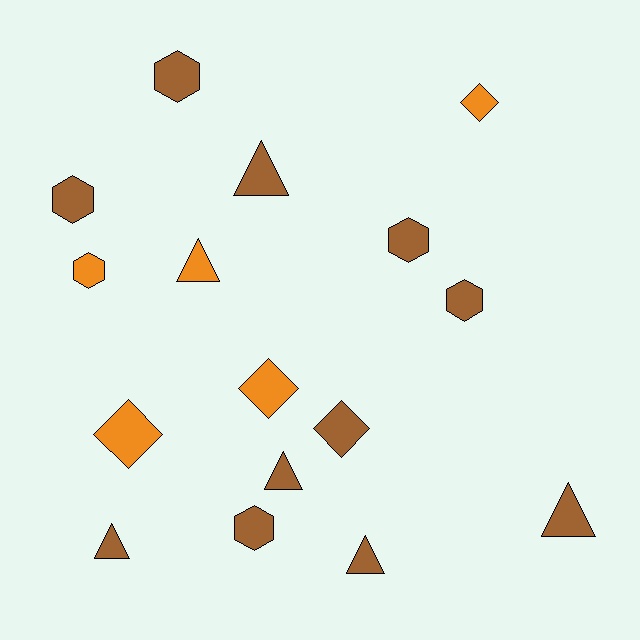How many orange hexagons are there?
There is 1 orange hexagon.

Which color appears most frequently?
Brown, with 11 objects.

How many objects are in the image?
There are 16 objects.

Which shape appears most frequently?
Hexagon, with 6 objects.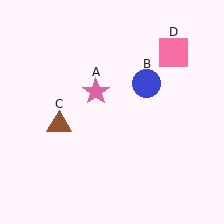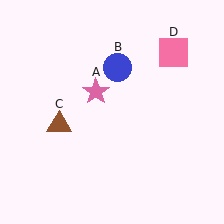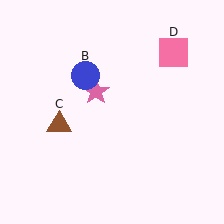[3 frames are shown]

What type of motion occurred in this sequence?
The blue circle (object B) rotated counterclockwise around the center of the scene.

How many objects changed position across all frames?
1 object changed position: blue circle (object B).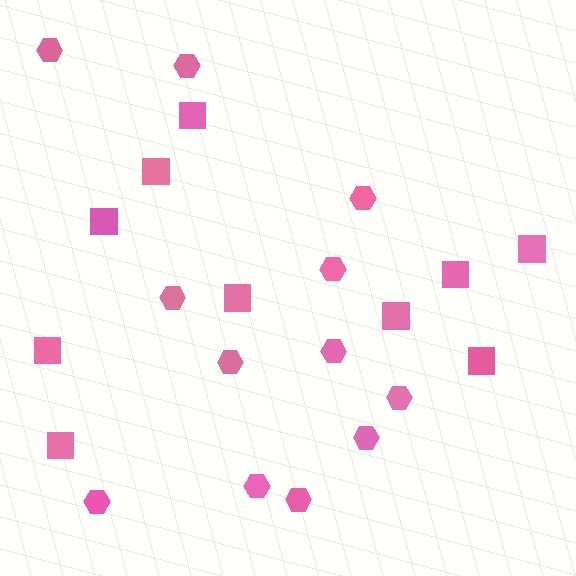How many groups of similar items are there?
There are 2 groups: one group of hexagons (12) and one group of squares (10).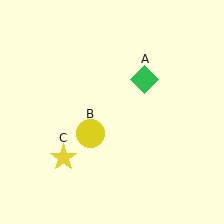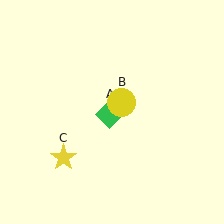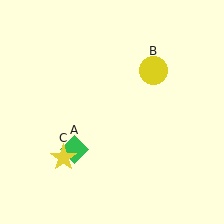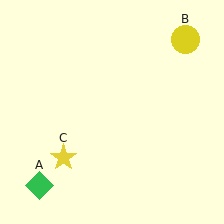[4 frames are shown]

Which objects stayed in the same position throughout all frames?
Yellow star (object C) remained stationary.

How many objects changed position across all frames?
2 objects changed position: green diamond (object A), yellow circle (object B).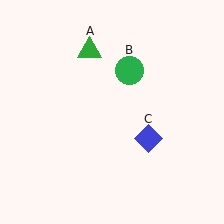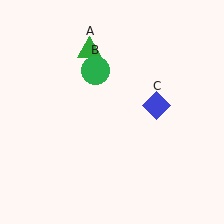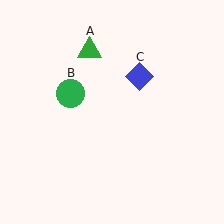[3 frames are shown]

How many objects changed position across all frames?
2 objects changed position: green circle (object B), blue diamond (object C).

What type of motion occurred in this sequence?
The green circle (object B), blue diamond (object C) rotated counterclockwise around the center of the scene.